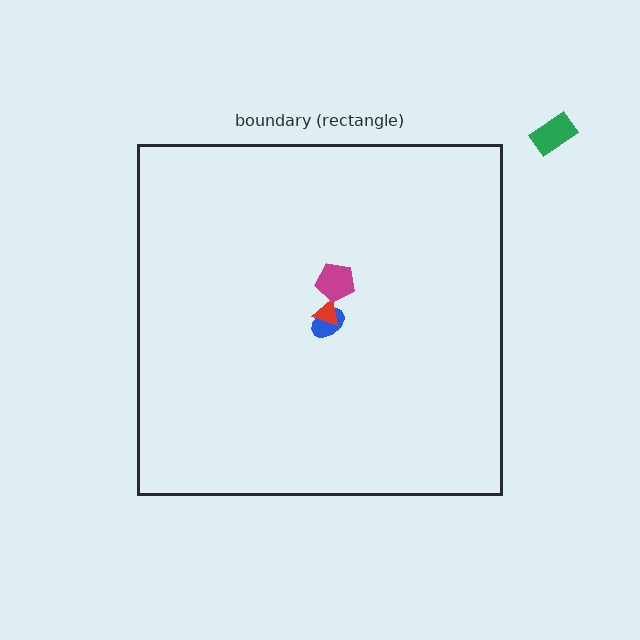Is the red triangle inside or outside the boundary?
Inside.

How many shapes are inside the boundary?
3 inside, 1 outside.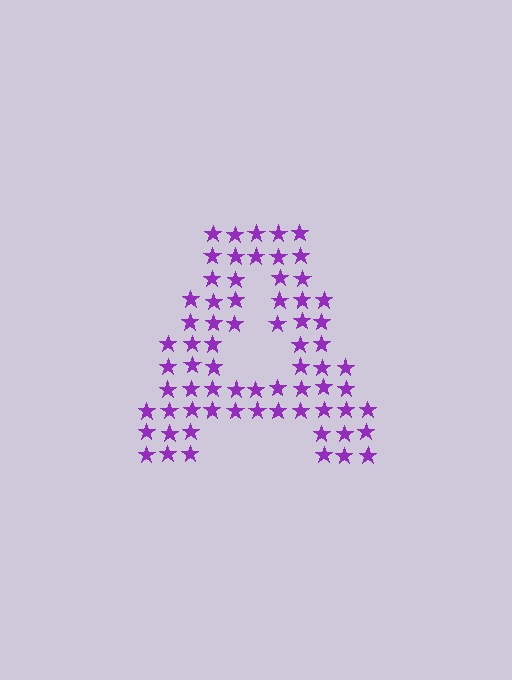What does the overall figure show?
The overall figure shows the letter A.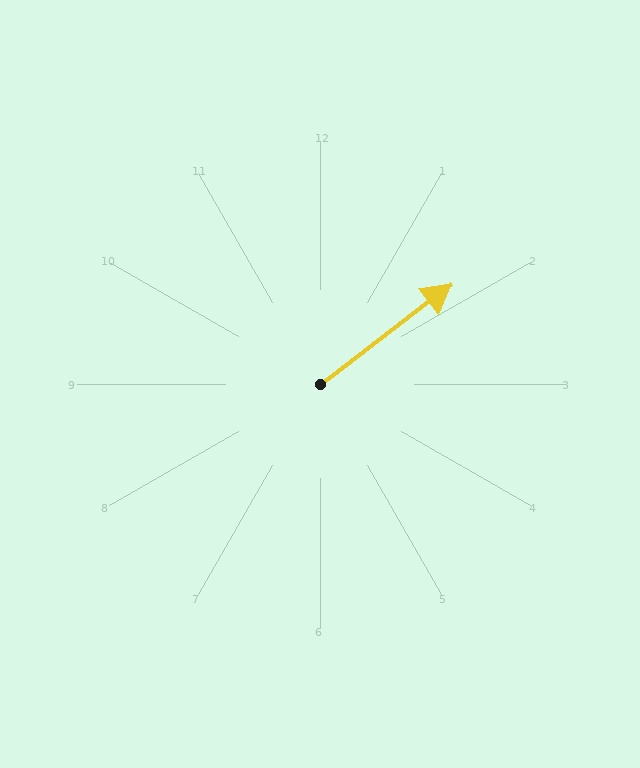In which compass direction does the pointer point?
Northeast.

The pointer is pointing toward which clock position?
Roughly 2 o'clock.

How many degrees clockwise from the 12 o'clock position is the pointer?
Approximately 53 degrees.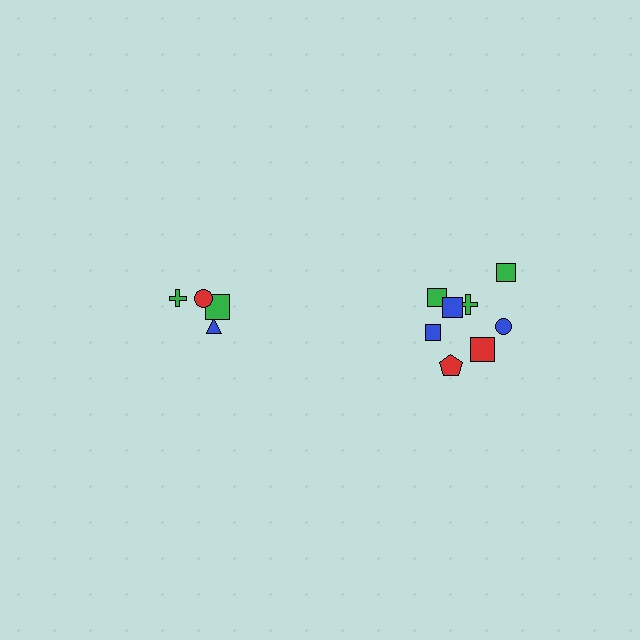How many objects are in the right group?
There are 8 objects.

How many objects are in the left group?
There are 4 objects.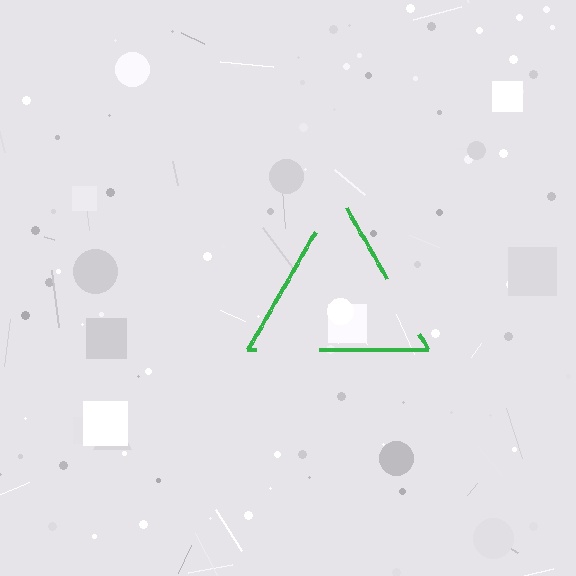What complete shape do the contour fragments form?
The contour fragments form a triangle.